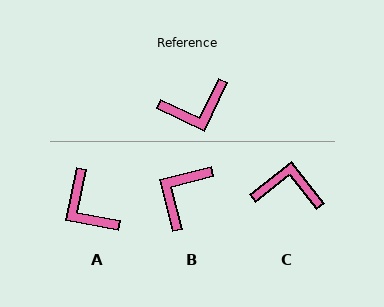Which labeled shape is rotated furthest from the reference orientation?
C, about 153 degrees away.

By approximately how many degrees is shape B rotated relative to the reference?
Approximately 140 degrees clockwise.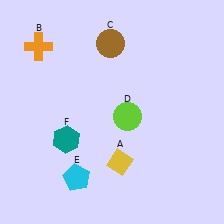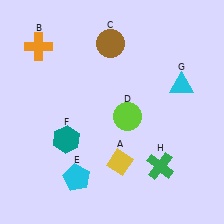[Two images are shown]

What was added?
A cyan triangle (G), a green cross (H) were added in Image 2.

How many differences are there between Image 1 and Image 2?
There are 2 differences between the two images.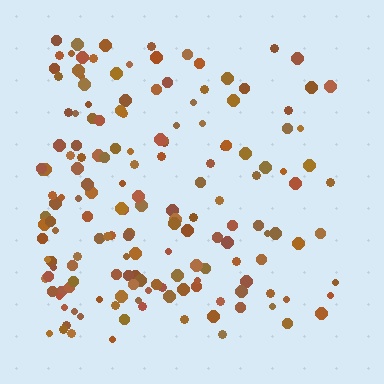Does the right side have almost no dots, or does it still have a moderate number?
Still a moderate number, just noticeably fewer than the left.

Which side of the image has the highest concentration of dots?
The left.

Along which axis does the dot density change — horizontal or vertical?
Horizontal.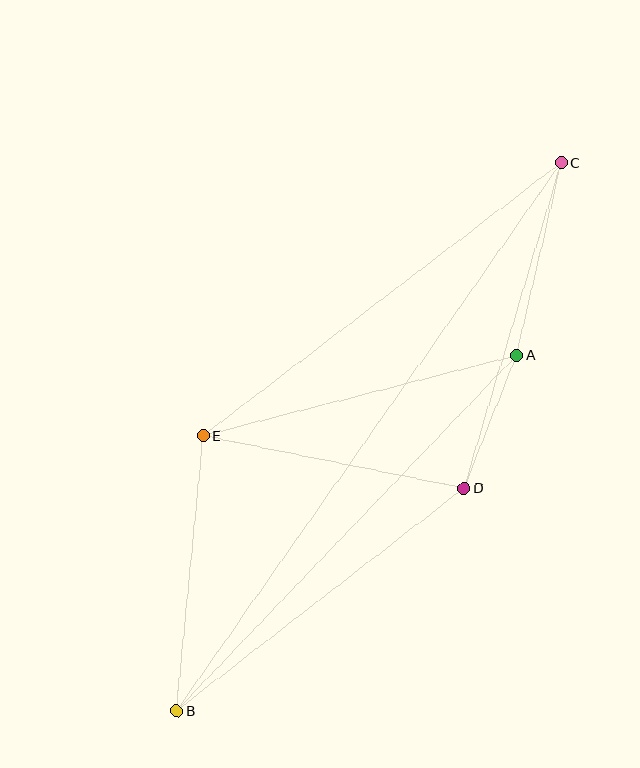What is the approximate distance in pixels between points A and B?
The distance between A and B is approximately 492 pixels.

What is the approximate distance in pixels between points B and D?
The distance between B and D is approximately 364 pixels.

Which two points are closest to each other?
Points A and D are closest to each other.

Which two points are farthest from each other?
Points B and C are farthest from each other.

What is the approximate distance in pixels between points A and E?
The distance between A and E is approximately 324 pixels.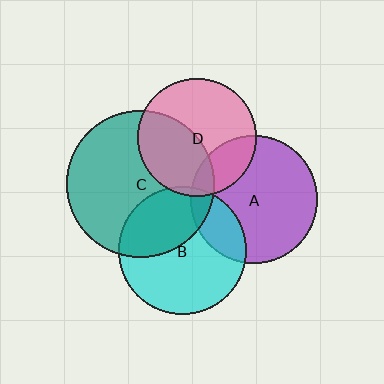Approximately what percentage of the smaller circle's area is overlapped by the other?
Approximately 20%.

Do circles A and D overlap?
Yes.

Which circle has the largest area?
Circle C (teal).